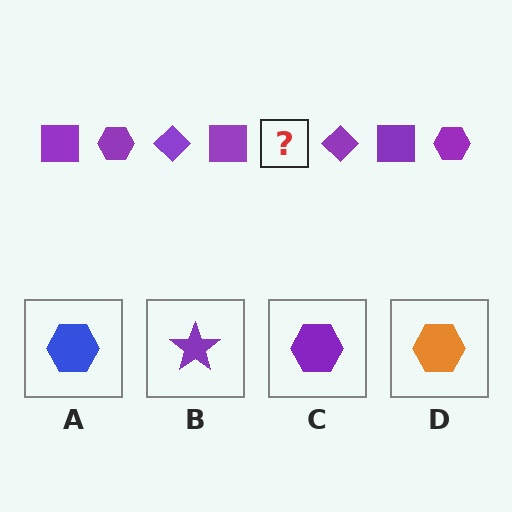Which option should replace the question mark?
Option C.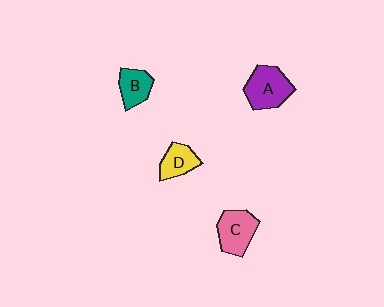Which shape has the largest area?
Shape A (purple).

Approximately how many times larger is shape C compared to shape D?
Approximately 1.4 times.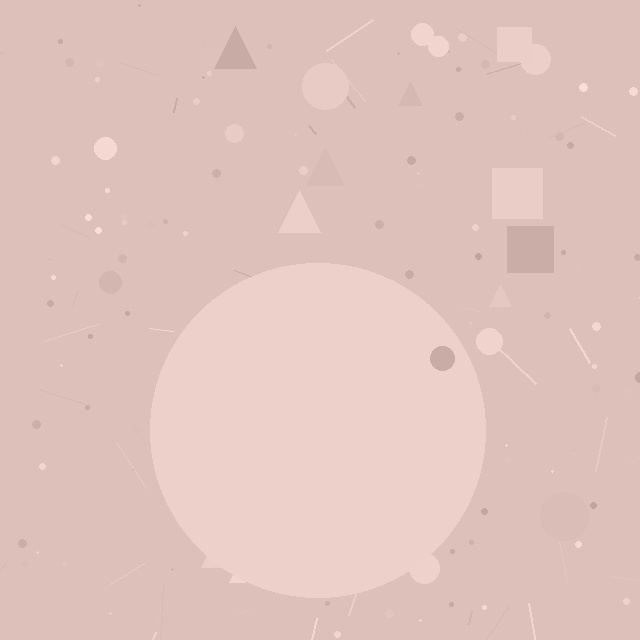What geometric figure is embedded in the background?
A circle is embedded in the background.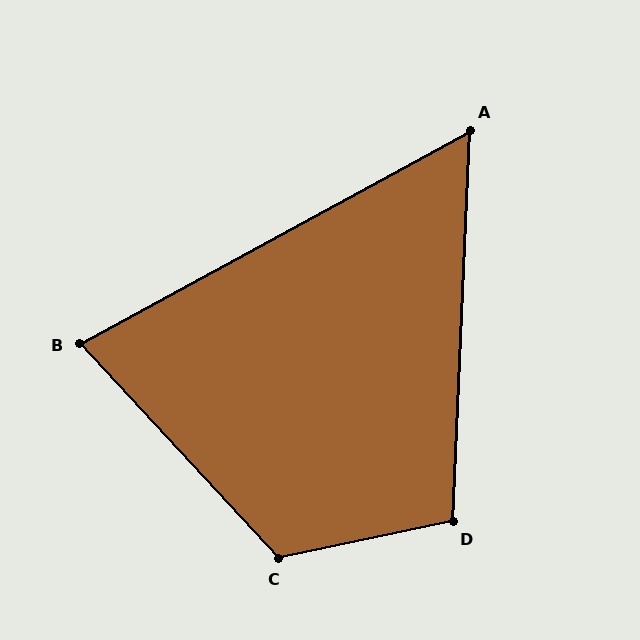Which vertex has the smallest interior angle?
A, at approximately 59 degrees.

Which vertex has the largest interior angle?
C, at approximately 121 degrees.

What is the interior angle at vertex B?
Approximately 76 degrees (acute).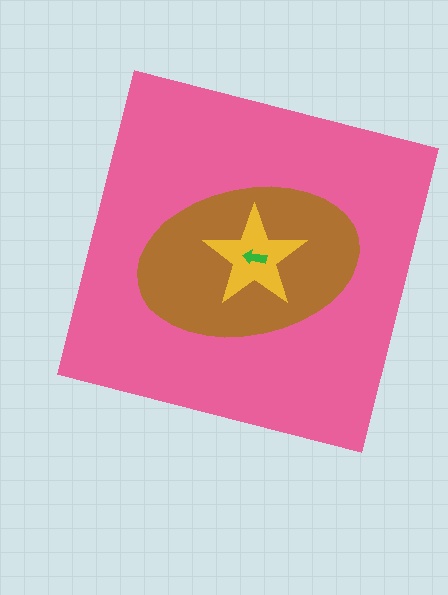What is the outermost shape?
The pink square.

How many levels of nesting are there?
4.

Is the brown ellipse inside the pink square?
Yes.